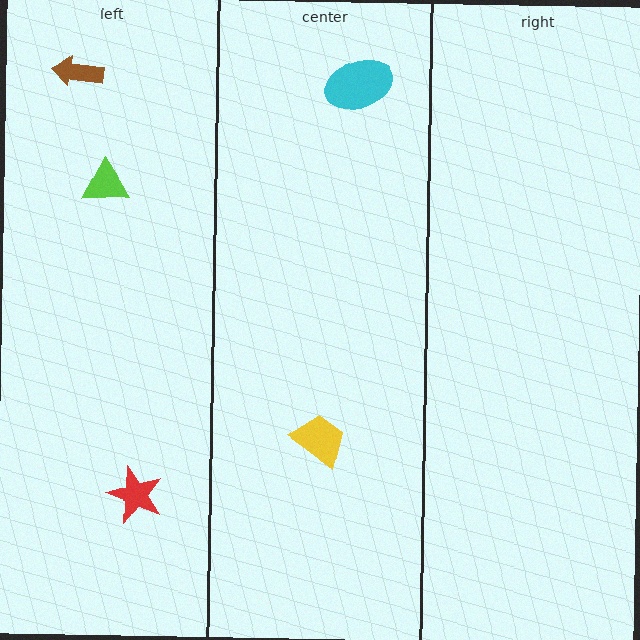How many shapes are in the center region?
2.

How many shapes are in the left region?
3.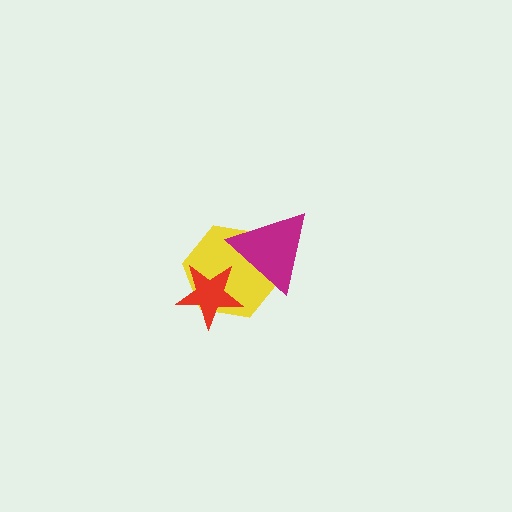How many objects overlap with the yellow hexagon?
2 objects overlap with the yellow hexagon.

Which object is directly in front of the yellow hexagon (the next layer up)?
The red star is directly in front of the yellow hexagon.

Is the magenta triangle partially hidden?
No, no other shape covers it.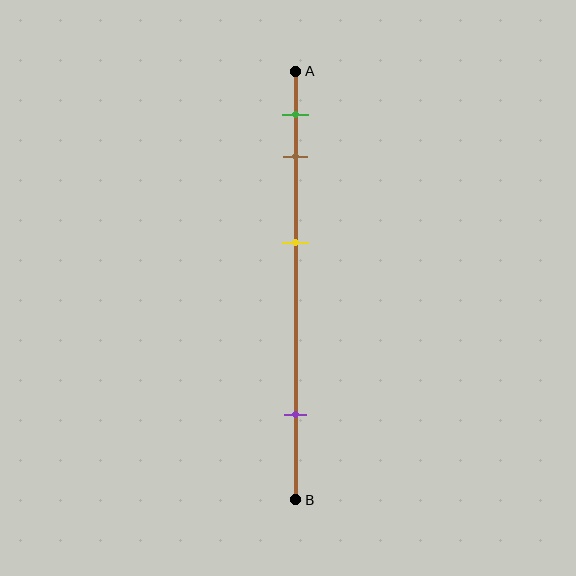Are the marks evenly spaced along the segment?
No, the marks are not evenly spaced.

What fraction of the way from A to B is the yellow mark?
The yellow mark is approximately 40% (0.4) of the way from A to B.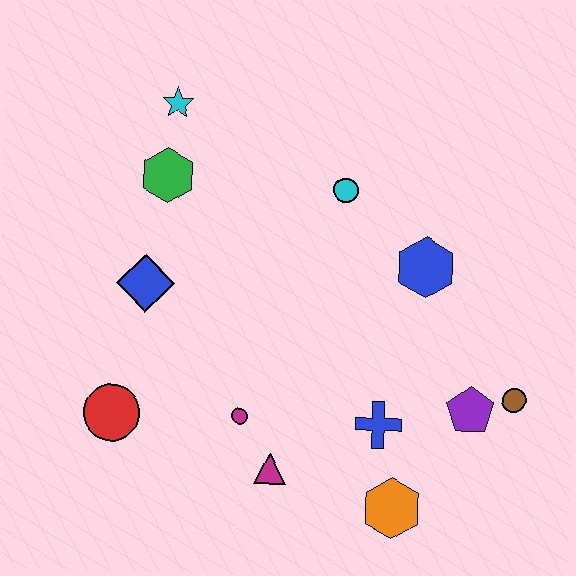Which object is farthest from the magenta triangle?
The cyan star is farthest from the magenta triangle.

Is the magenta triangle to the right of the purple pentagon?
No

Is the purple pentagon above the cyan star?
No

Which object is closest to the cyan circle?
The blue hexagon is closest to the cyan circle.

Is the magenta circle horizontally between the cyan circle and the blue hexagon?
No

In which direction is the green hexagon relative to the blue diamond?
The green hexagon is above the blue diamond.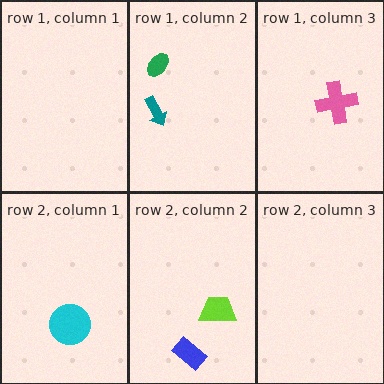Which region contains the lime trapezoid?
The row 2, column 2 region.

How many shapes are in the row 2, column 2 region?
2.